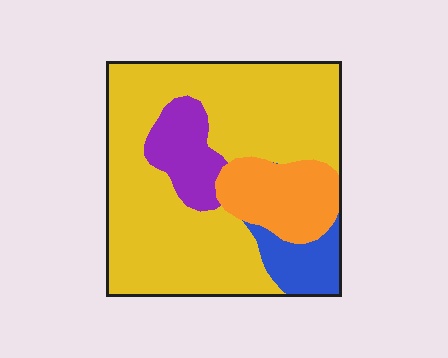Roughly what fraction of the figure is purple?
Purple takes up about one tenth (1/10) of the figure.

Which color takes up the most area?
Yellow, at roughly 65%.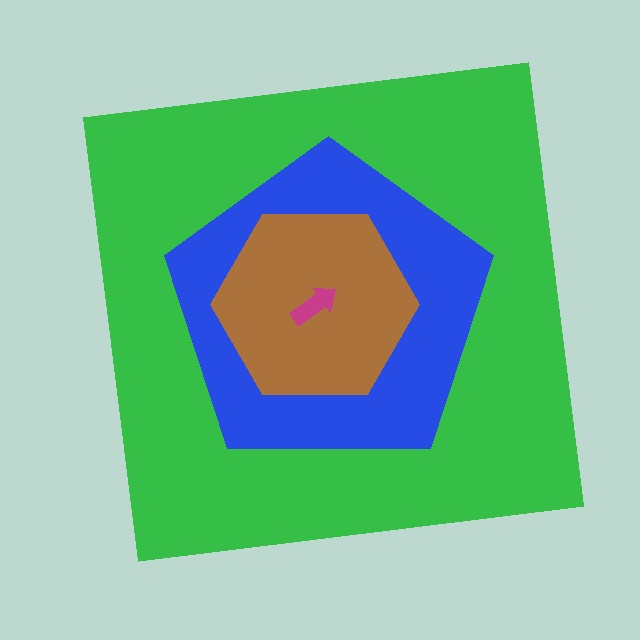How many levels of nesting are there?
4.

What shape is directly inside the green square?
The blue pentagon.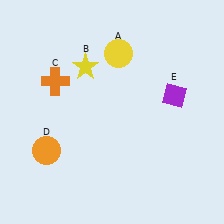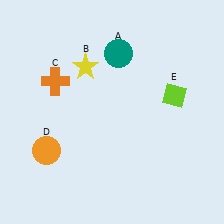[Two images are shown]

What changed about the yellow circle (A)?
In Image 1, A is yellow. In Image 2, it changed to teal.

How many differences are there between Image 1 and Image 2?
There are 2 differences between the two images.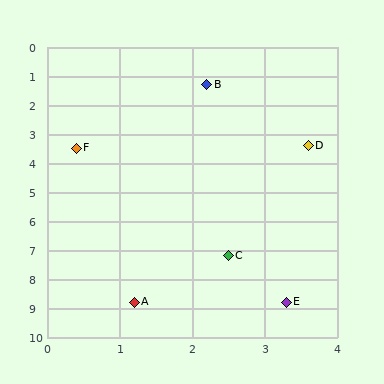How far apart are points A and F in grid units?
Points A and F are about 5.4 grid units apart.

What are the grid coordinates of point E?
Point E is at approximately (3.3, 8.8).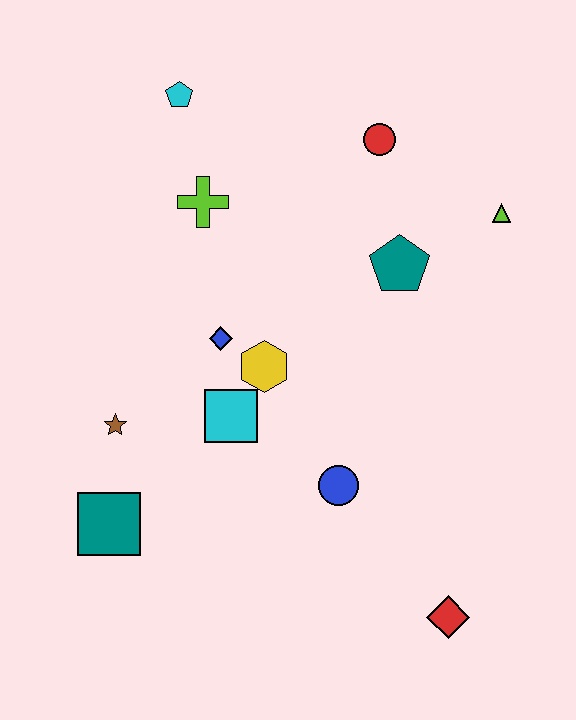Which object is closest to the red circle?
The teal pentagon is closest to the red circle.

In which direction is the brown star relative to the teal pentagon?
The brown star is to the left of the teal pentagon.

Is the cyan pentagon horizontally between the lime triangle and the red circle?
No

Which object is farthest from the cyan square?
The lime triangle is farthest from the cyan square.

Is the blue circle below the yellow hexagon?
Yes